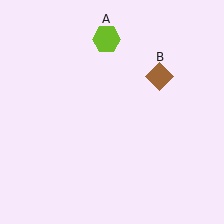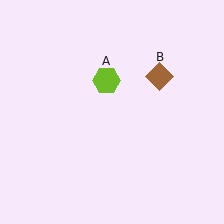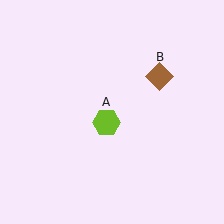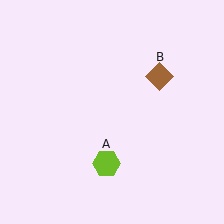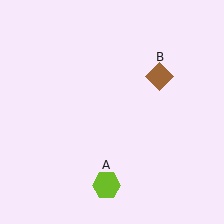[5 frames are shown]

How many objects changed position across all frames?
1 object changed position: lime hexagon (object A).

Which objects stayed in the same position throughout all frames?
Brown diamond (object B) remained stationary.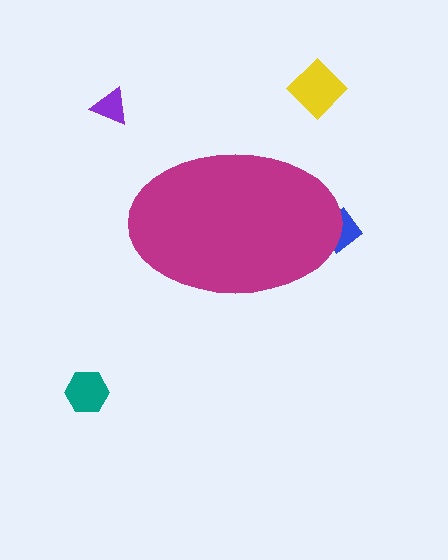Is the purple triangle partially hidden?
No, the purple triangle is fully visible.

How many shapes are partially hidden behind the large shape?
1 shape is partially hidden.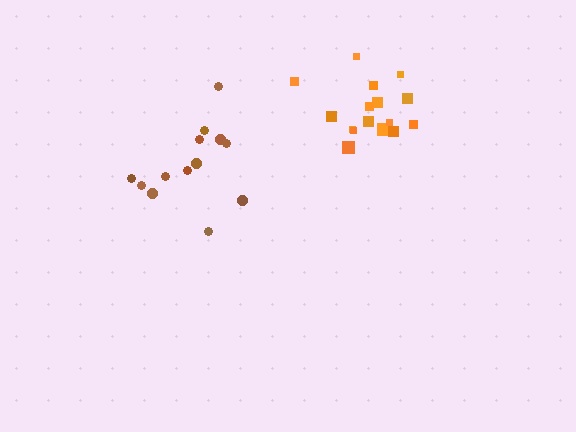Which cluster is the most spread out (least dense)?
Brown.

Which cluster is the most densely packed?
Orange.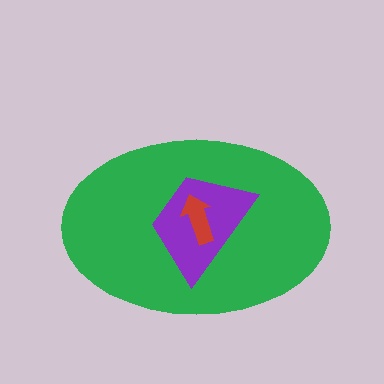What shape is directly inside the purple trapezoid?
The red arrow.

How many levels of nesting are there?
3.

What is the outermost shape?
The green ellipse.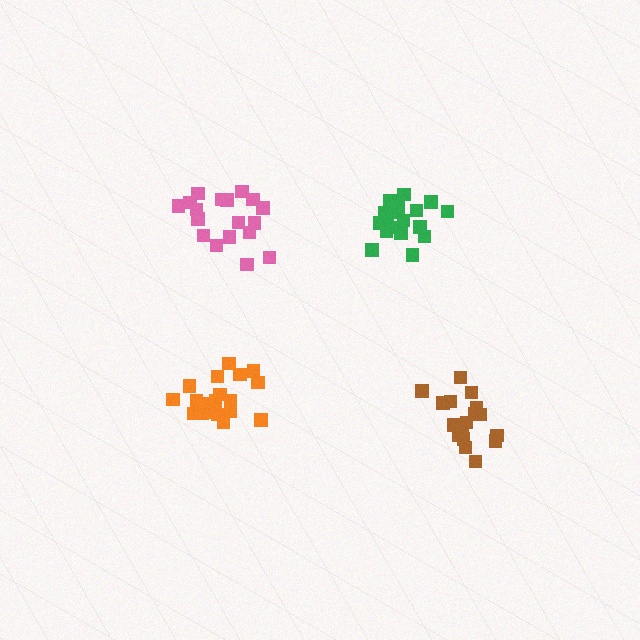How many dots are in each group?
Group 1: 18 dots, Group 2: 21 dots, Group 3: 20 dots, Group 4: 17 dots (76 total).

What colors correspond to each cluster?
The clusters are colored: pink, orange, green, brown.